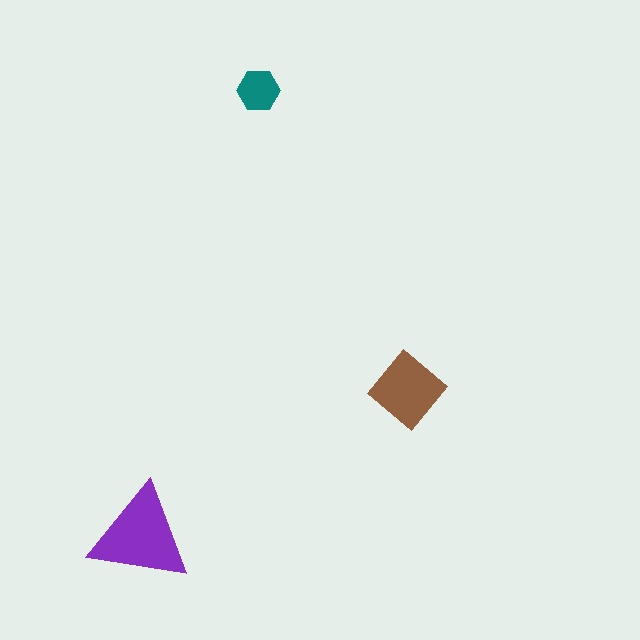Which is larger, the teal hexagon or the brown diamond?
The brown diamond.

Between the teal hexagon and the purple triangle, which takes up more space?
The purple triangle.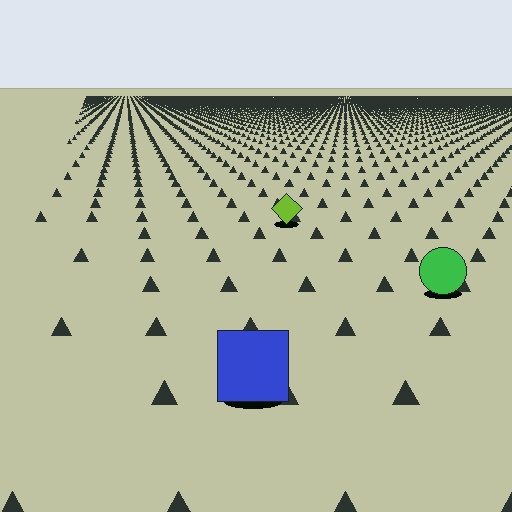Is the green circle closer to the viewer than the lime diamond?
Yes. The green circle is closer — you can tell from the texture gradient: the ground texture is coarser near it.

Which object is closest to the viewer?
The blue square is closest. The texture marks near it are larger and more spread out.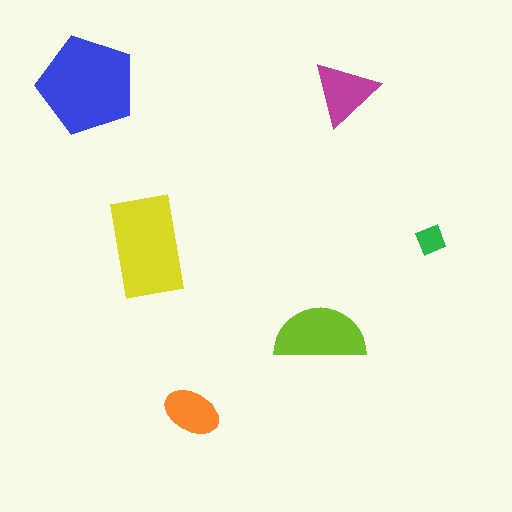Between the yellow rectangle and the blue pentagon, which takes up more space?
The blue pentagon.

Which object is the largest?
The blue pentagon.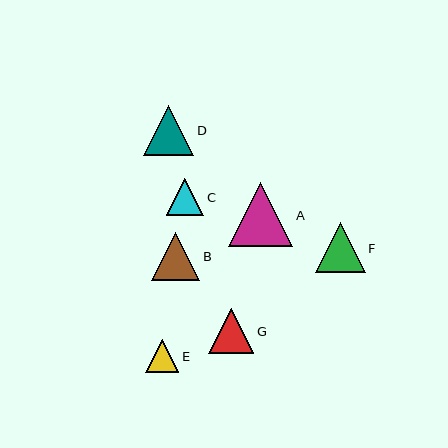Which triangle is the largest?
Triangle A is the largest with a size of approximately 64 pixels.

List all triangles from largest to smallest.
From largest to smallest: A, F, D, B, G, C, E.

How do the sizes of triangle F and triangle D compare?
Triangle F and triangle D are approximately the same size.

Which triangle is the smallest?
Triangle E is the smallest with a size of approximately 33 pixels.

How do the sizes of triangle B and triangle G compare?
Triangle B and triangle G are approximately the same size.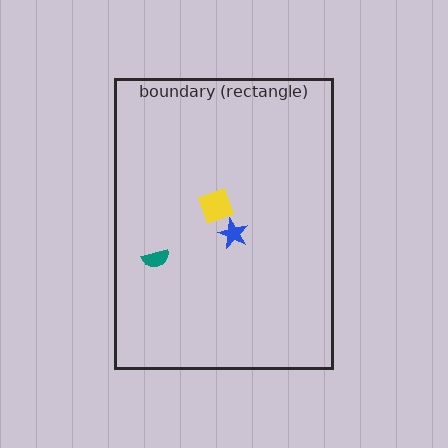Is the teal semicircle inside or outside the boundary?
Inside.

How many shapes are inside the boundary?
3 inside, 0 outside.